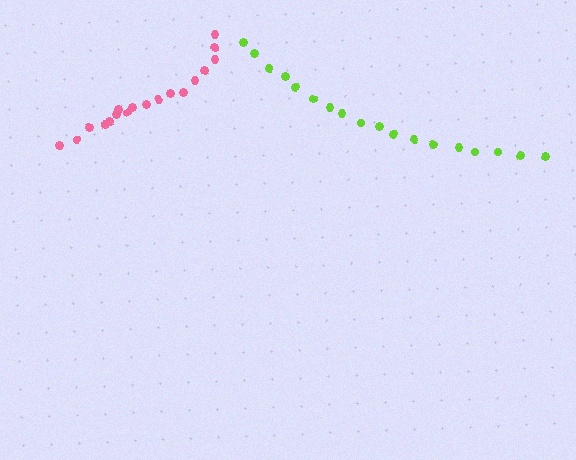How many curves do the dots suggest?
There are 2 distinct paths.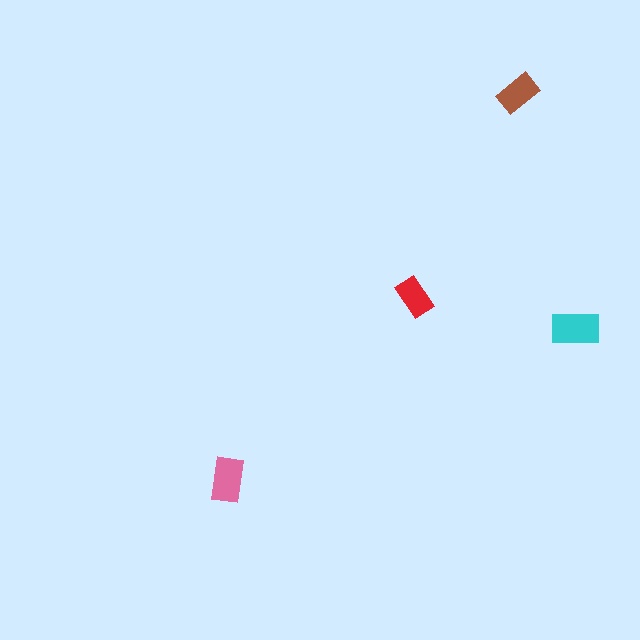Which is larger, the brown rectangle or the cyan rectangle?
The cyan one.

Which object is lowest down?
The pink rectangle is bottommost.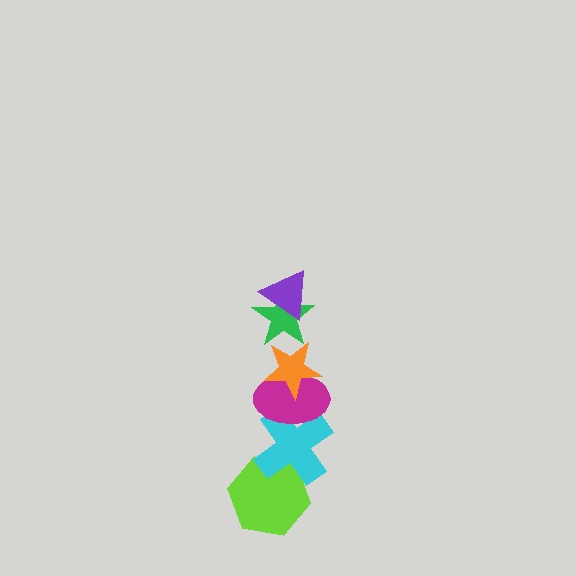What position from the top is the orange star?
The orange star is 3rd from the top.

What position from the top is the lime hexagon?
The lime hexagon is 6th from the top.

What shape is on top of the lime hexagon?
The cyan cross is on top of the lime hexagon.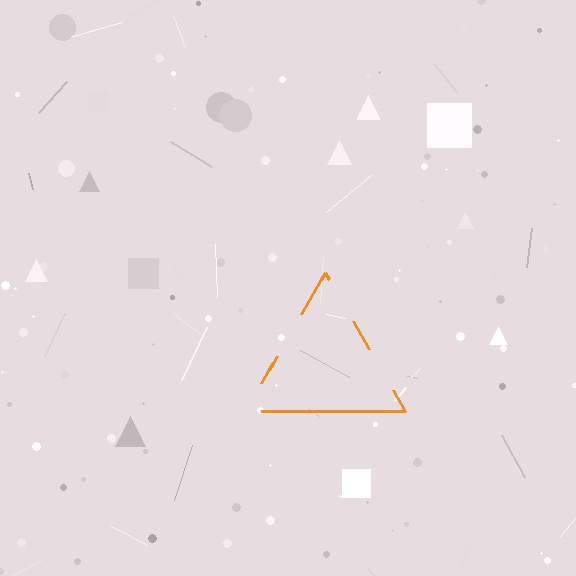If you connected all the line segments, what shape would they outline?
They would outline a triangle.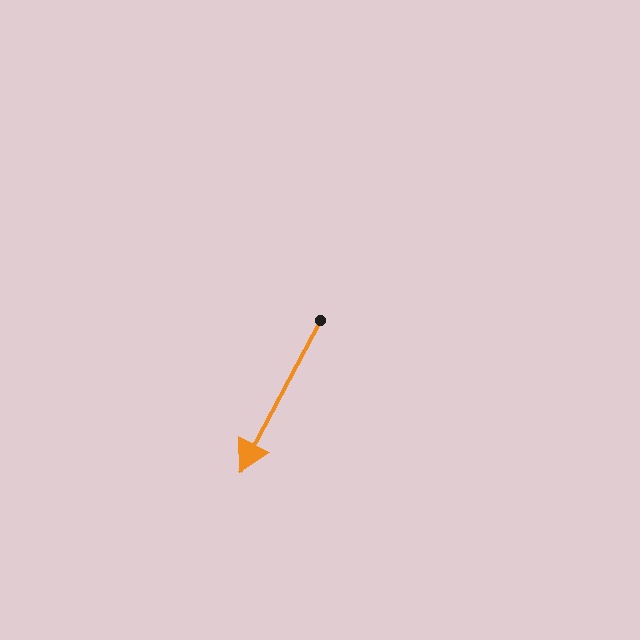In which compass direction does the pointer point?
Southwest.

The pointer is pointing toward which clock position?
Roughly 7 o'clock.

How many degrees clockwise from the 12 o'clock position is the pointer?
Approximately 208 degrees.